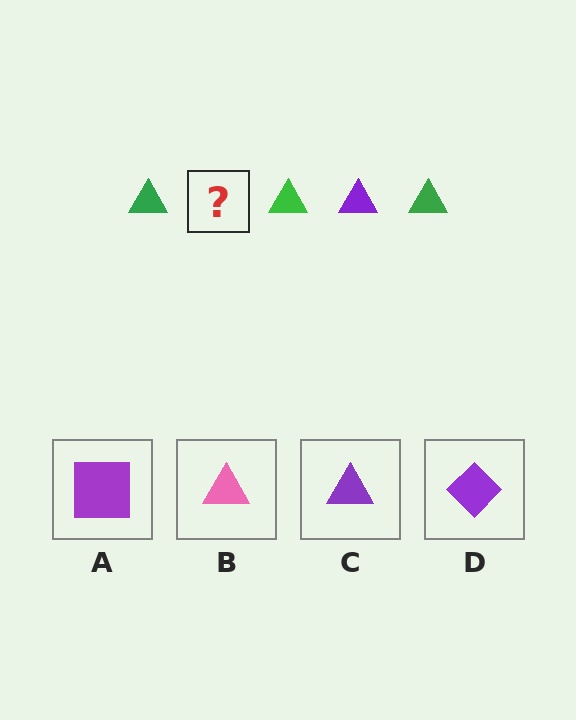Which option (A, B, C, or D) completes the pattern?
C.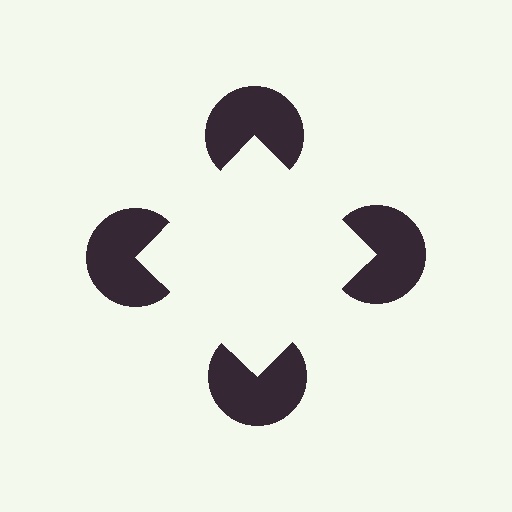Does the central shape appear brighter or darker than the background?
It typically appears slightly brighter than the background, even though no actual brightness change is drawn.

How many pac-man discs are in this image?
There are 4 — one at each vertex of the illusory square.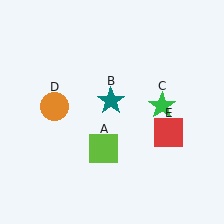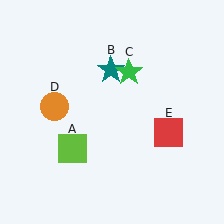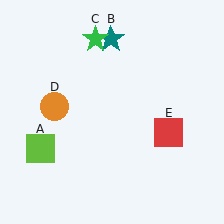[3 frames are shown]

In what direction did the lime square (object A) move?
The lime square (object A) moved left.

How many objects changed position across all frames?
3 objects changed position: lime square (object A), teal star (object B), green star (object C).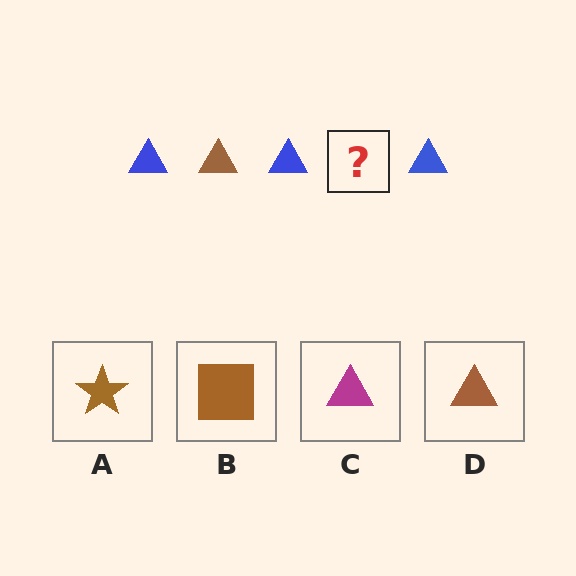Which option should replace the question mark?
Option D.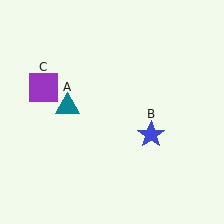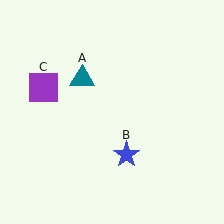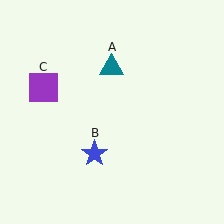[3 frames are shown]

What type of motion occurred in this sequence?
The teal triangle (object A), blue star (object B) rotated clockwise around the center of the scene.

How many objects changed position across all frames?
2 objects changed position: teal triangle (object A), blue star (object B).